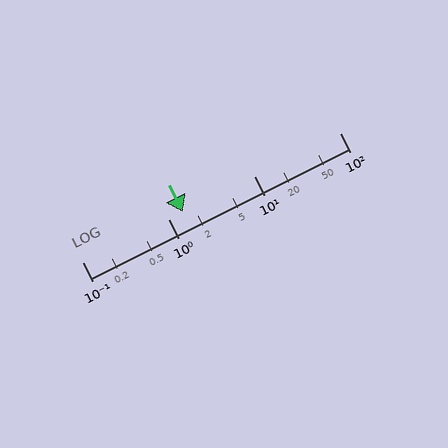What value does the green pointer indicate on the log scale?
The pointer indicates approximately 1.5.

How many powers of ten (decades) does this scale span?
The scale spans 3 decades, from 0.1 to 100.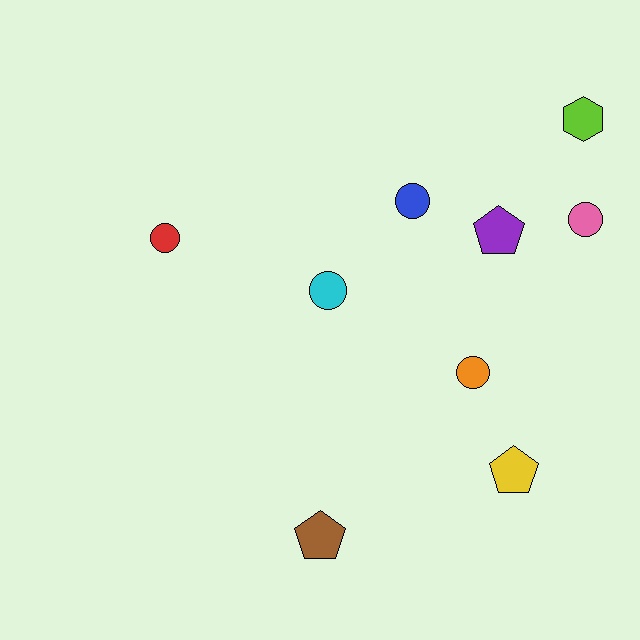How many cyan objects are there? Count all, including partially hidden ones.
There is 1 cyan object.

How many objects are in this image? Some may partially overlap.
There are 9 objects.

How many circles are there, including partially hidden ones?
There are 5 circles.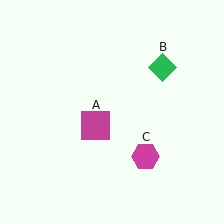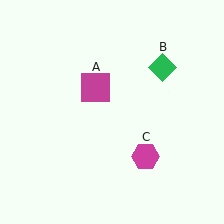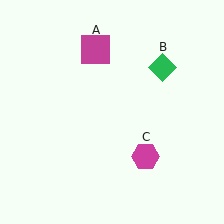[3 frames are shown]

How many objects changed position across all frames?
1 object changed position: magenta square (object A).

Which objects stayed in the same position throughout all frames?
Green diamond (object B) and magenta hexagon (object C) remained stationary.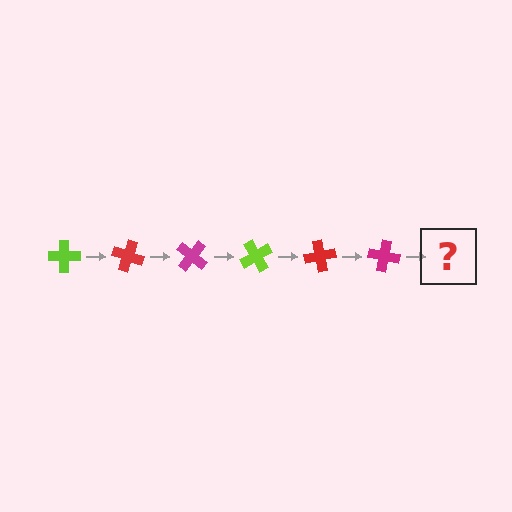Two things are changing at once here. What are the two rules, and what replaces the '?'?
The two rules are that it rotates 20 degrees each step and the color cycles through lime, red, and magenta. The '?' should be a lime cross, rotated 120 degrees from the start.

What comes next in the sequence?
The next element should be a lime cross, rotated 120 degrees from the start.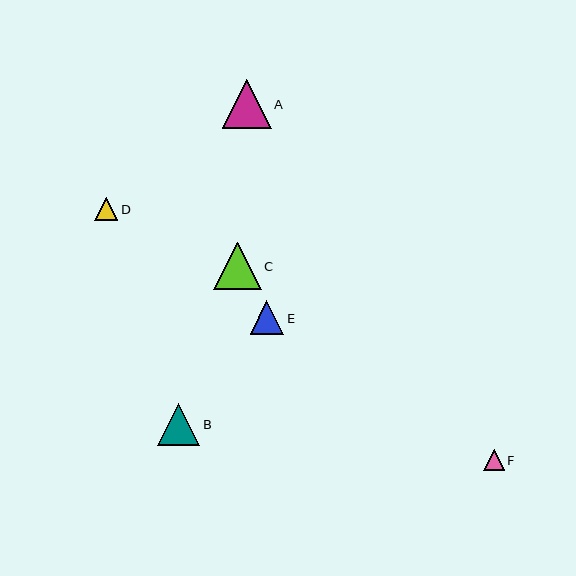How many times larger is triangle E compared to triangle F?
Triangle E is approximately 1.6 times the size of triangle F.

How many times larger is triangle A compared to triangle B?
Triangle A is approximately 1.2 times the size of triangle B.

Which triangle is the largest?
Triangle A is the largest with a size of approximately 49 pixels.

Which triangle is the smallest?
Triangle F is the smallest with a size of approximately 21 pixels.